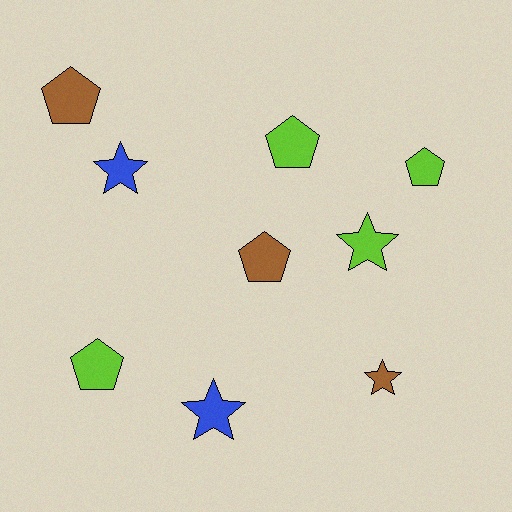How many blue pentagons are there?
There are no blue pentagons.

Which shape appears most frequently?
Pentagon, with 5 objects.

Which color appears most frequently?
Lime, with 4 objects.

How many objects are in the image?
There are 9 objects.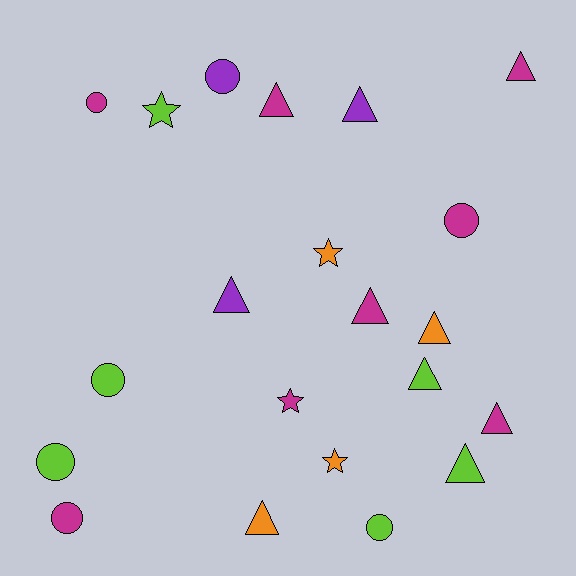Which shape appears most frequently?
Triangle, with 10 objects.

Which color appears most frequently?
Magenta, with 8 objects.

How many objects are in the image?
There are 21 objects.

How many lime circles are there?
There are 3 lime circles.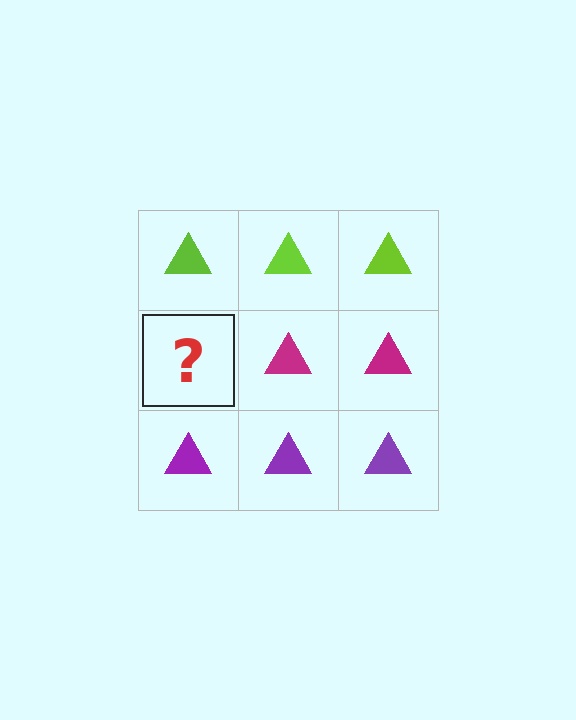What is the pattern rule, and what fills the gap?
The rule is that each row has a consistent color. The gap should be filled with a magenta triangle.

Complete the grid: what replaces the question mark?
The question mark should be replaced with a magenta triangle.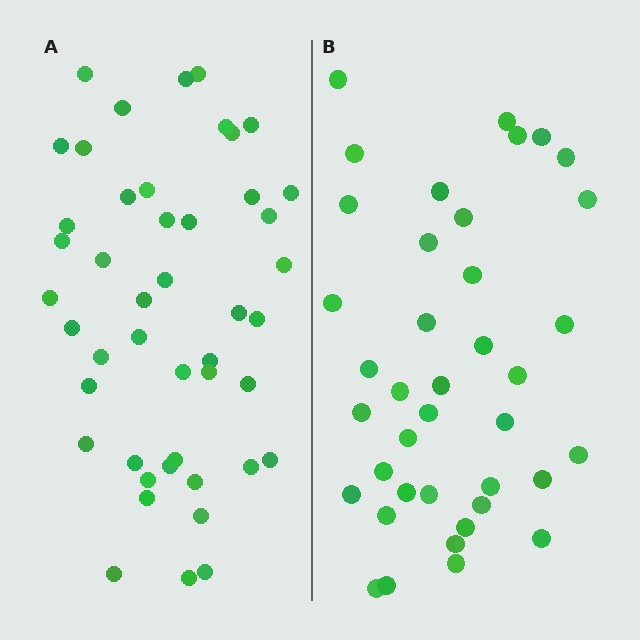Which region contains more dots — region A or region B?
Region A (the left region) has more dots.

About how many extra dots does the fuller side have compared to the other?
Region A has roughly 8 or so more dots than region B.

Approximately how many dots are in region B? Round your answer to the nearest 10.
About 40 dots. (The exact count is 39, which rounds to 40.)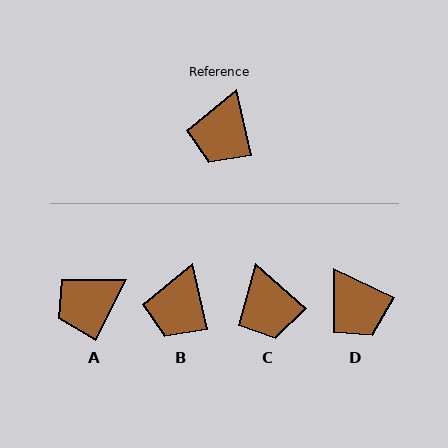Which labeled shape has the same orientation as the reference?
B.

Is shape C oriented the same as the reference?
No, it is off by about 36 degrees.